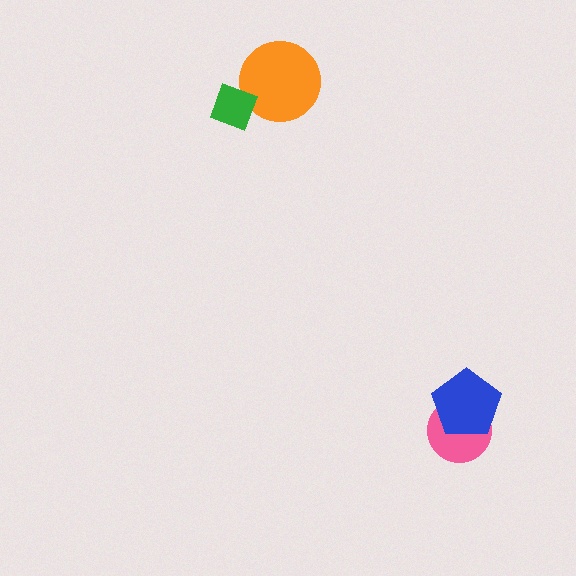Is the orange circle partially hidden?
Yes, it is partially covered by another shape.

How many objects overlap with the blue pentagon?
1 object overlaps with the blue pentagon.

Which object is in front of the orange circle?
The green diamond is in front of the orange circle.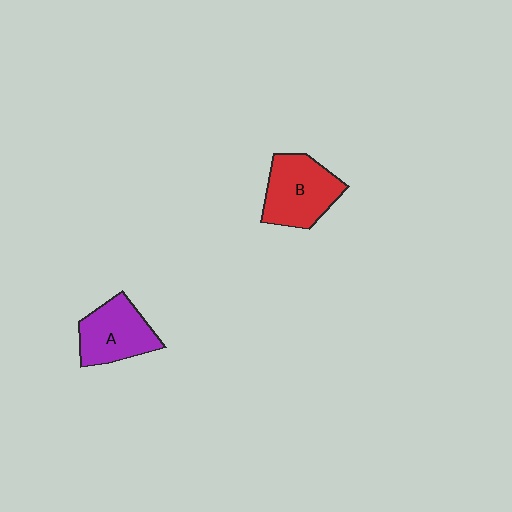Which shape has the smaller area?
Shape A (purple).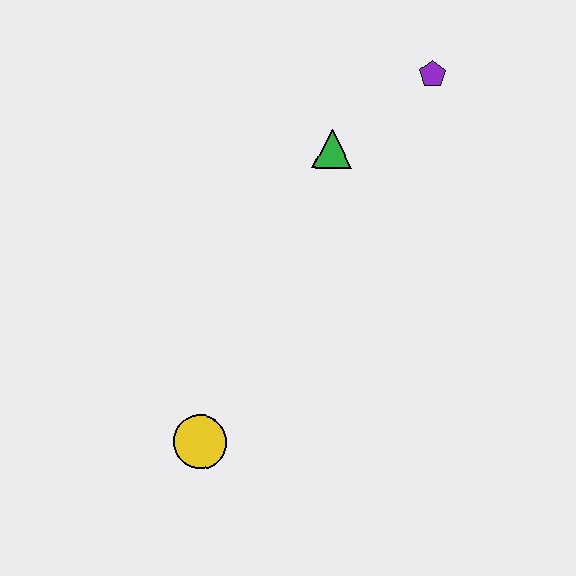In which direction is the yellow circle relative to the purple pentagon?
The yellow circle is below the purple pentagon.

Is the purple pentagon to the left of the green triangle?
No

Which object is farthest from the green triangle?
The yellow circle is farthest from the green triangle.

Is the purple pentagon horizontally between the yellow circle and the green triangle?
No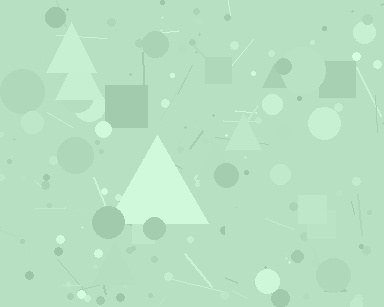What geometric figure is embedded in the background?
A triangle is embedded in the background.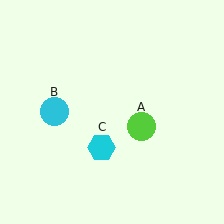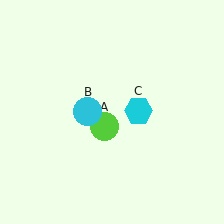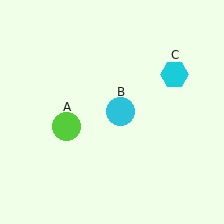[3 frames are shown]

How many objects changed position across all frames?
3 objects changed position: lime circle (object A), cyan circle (object B), cyan hexagon (object C).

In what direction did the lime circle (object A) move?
The lime circle (object A) moved left.